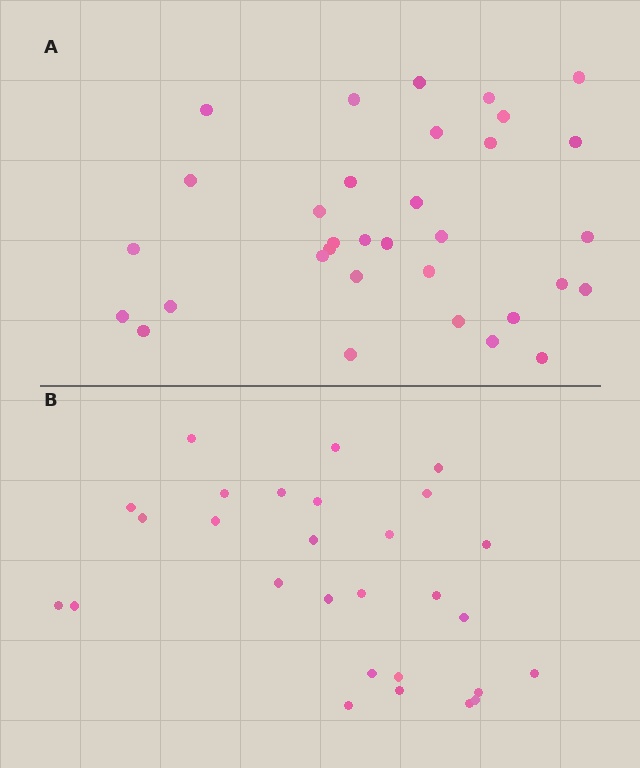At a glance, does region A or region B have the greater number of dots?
Region A (the top region) has more dots.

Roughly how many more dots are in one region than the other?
Region A has about 5 more dots than region B.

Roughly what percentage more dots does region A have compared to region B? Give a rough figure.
About 20% more.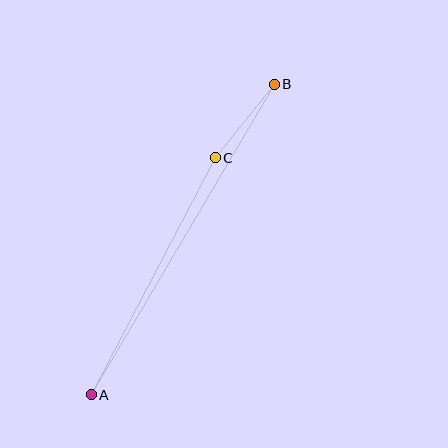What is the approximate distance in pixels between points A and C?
The distance between A and C is approximately 267 pixels.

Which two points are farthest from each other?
Points A and B are farthest from each other.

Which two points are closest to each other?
Points B and C are closest to each other.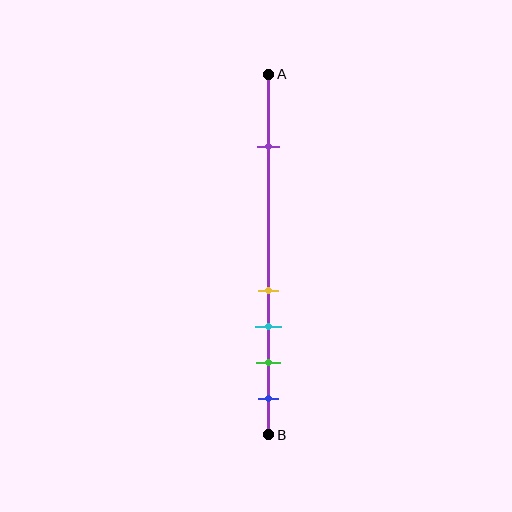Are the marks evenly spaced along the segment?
No, the marks are not evenly spaced.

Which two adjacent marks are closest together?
The yellow and cyan marks are the closest adjacent pair.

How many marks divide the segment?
There are 5 marks dividing the segment.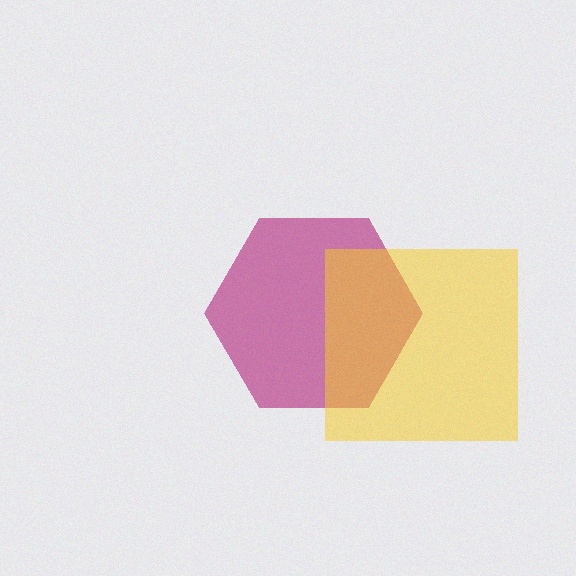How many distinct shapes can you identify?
There are 2 distinct shapes: a magenta hexagon, a yellow square.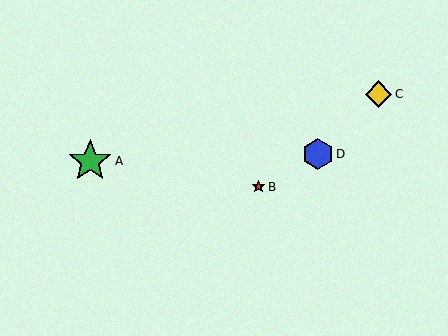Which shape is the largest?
The green star (labeled A) is the largest.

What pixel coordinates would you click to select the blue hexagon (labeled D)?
Click at (318, 154) to select the blue hexagon D.